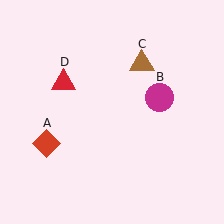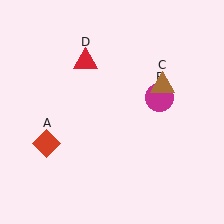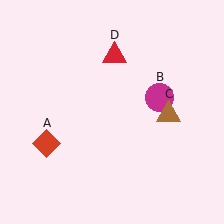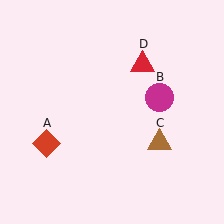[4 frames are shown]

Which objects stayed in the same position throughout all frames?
Red diamond (object A) and magenta circle (object B) remained stationary.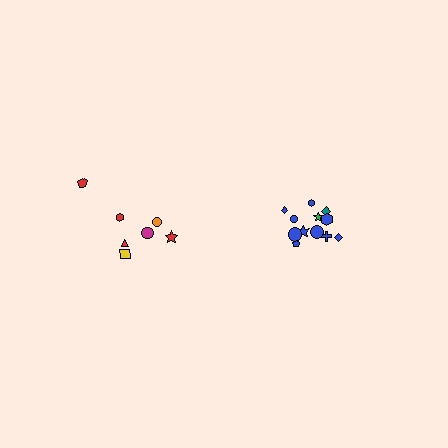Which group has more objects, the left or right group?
The right group.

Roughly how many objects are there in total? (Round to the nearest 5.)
Roughly 20 objects in total.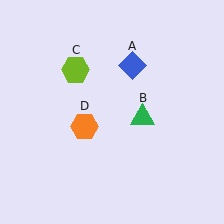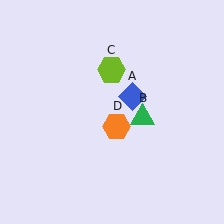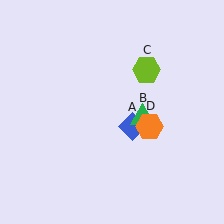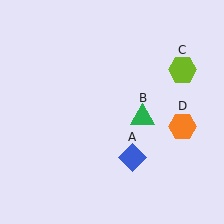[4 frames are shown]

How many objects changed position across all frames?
3 objects changed position: blue diamond (object A), lime hexagon (object C), orange hexagon (object D).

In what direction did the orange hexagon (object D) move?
The orange hexagon (object D) moved right.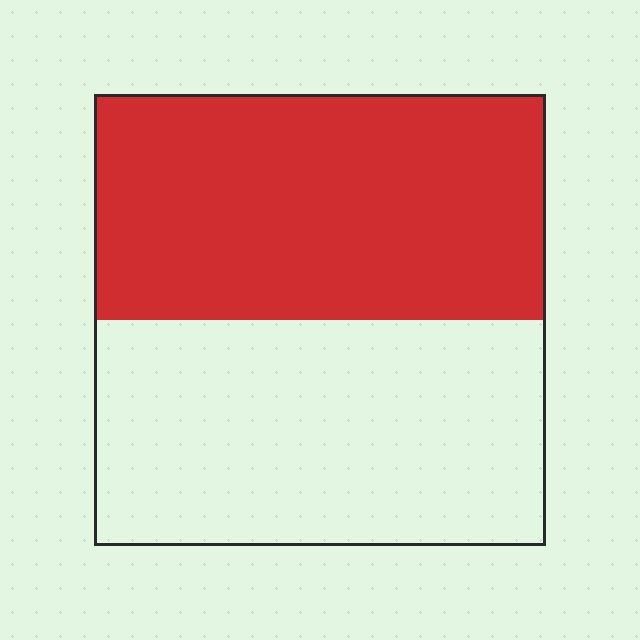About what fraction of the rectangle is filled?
About one half (1/2).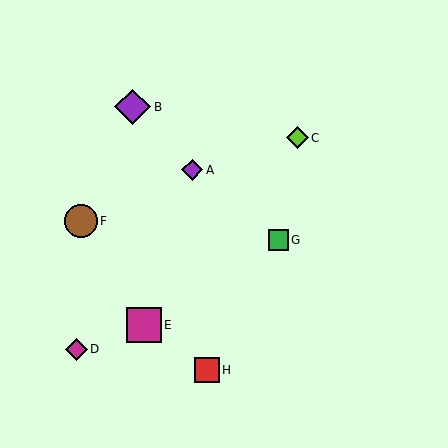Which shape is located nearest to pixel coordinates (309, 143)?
The lime diamond (labeled C) at (297, 138) is nearest to that location.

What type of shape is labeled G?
Shape G is a green square.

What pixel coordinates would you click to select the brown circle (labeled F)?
Click at (81, 221) to select the brown circle F.